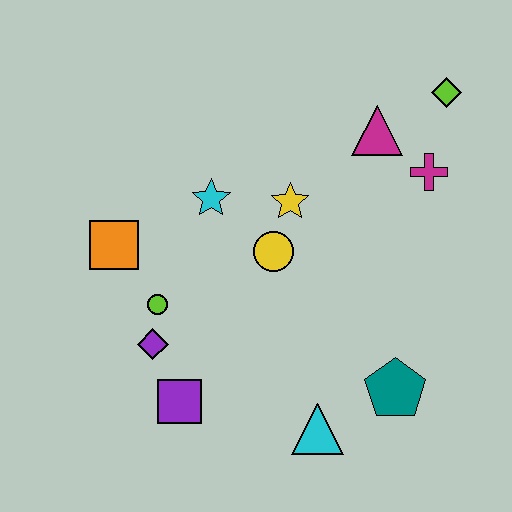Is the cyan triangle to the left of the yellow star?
No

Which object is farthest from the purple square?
The lime diamond is farthest from the purple square.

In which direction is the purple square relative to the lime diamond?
The purple square is below the lime diamond.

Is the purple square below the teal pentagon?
Yes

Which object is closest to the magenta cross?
The magenta triangle is closest to the magenta cross.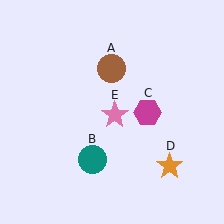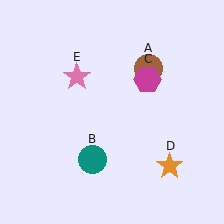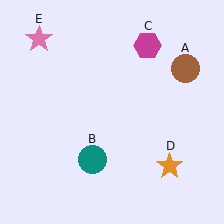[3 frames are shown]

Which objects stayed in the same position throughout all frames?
Teal circle (object B) and orange star (object D) remained stationary.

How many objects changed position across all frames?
3 objects changed position: brown circle (object A), magenta hexagon (object C), pink star (object E).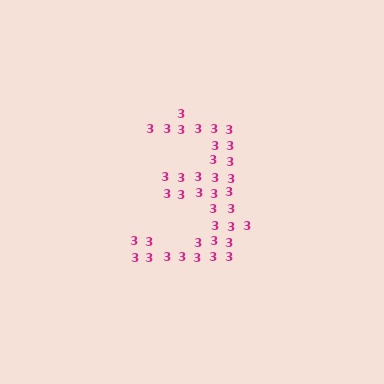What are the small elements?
The small elements are digit 3's.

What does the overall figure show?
The overall figure shows the digit 3.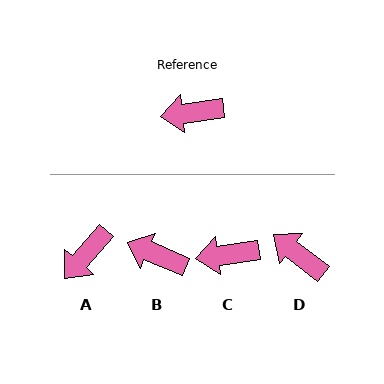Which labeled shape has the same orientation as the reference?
C.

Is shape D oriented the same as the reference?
No, it is off by about 45 degrees.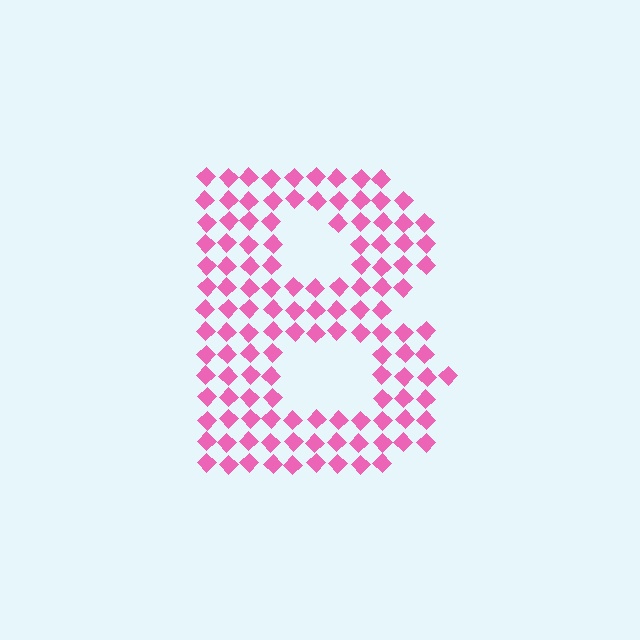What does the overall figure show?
The overall figure shows the letter B.